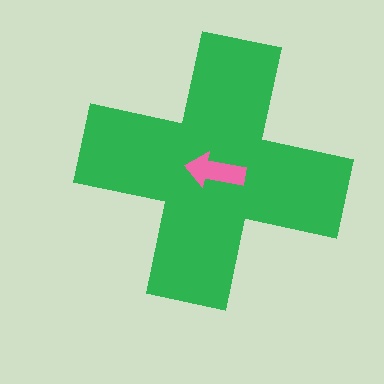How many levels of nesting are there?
2.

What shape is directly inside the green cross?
The pink arrow.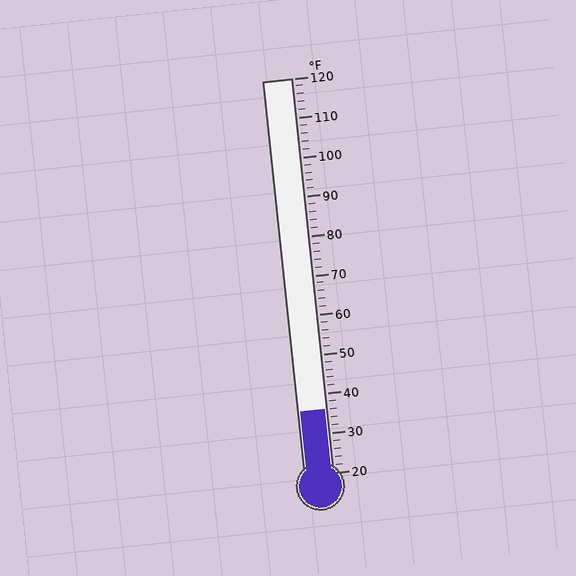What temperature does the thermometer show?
The thermometer shows approximately 36°F.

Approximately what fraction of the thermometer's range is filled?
The thermometer is filled to approximately 15% of its range.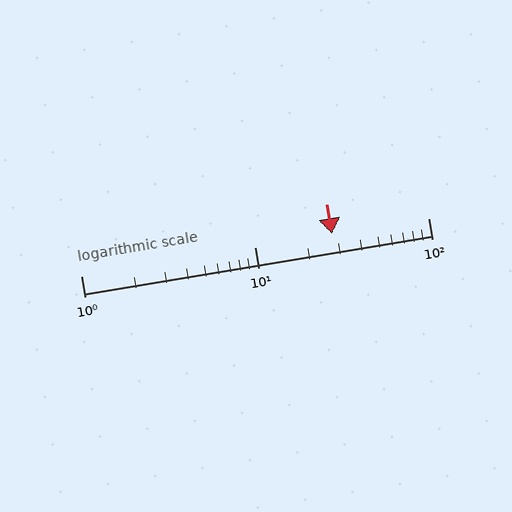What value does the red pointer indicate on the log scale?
The pointer indicates approximately 28.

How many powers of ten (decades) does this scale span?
The scale spans 2 decades, from 1 to 100.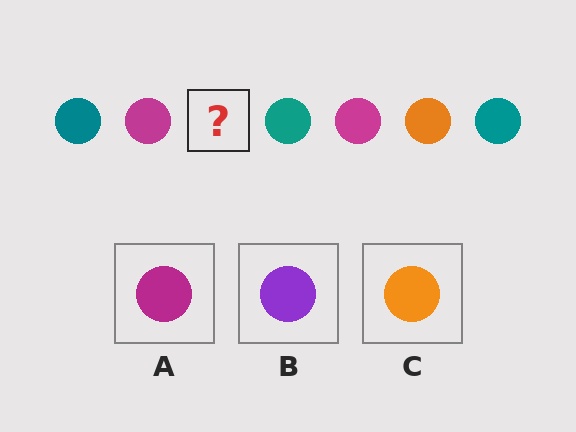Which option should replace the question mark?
Option C.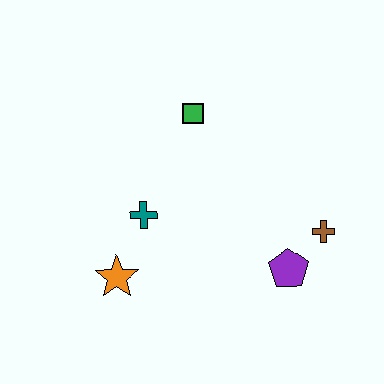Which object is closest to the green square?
The teal cross is closest to the green square.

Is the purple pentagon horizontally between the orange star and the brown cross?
Yes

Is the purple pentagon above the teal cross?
No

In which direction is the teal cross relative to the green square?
The teal cross is below the green square.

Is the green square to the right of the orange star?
Yes